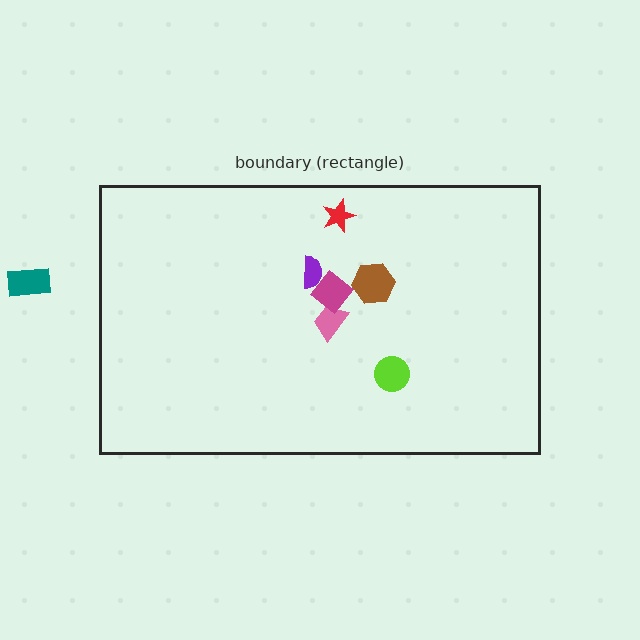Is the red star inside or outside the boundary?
Inside.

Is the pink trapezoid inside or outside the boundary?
Inside.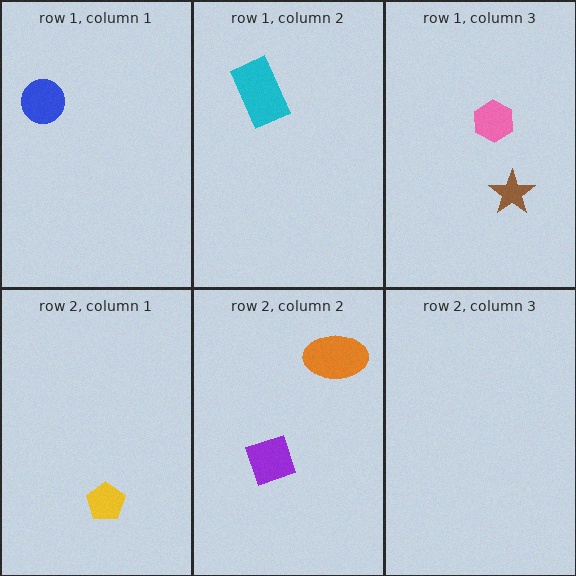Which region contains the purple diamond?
The row 2, column 2 region.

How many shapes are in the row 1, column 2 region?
1.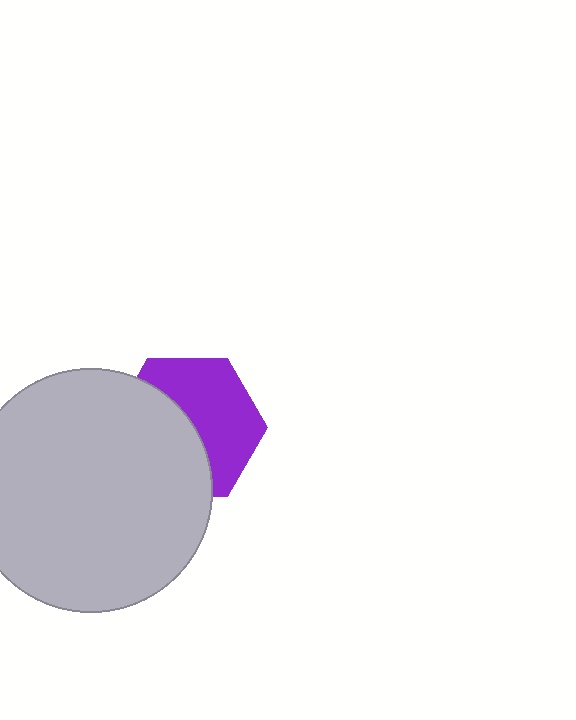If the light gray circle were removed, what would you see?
You would see the complete purple hexagon.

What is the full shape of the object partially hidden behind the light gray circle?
The partially hidden object is a purple hexagon.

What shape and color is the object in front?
The object in front is a light gray circle.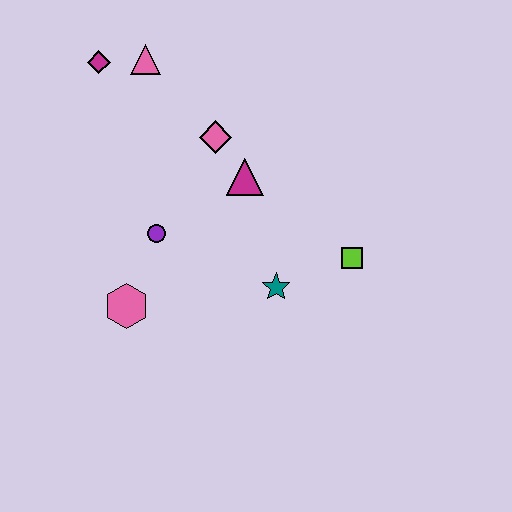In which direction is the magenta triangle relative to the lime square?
The magenta triangle is to the left of the lime square.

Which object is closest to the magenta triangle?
The pink diamond is closest to the magenta triangle.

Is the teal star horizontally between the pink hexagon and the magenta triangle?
No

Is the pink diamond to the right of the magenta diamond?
Yes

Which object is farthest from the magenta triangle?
The magenta diamond is farthest from the magenta triangle.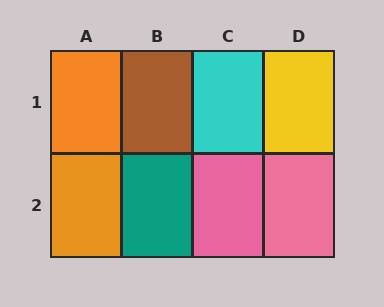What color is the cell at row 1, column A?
Orange.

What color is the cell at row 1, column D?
Yellow.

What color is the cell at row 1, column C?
Cyan.